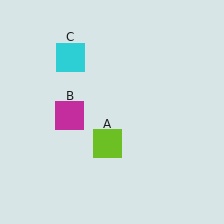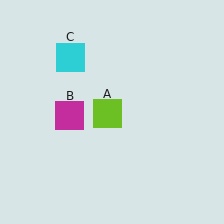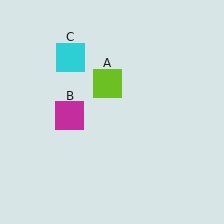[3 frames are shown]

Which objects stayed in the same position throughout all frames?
Magenta square (object B) and cyan square (object C) remained stationary.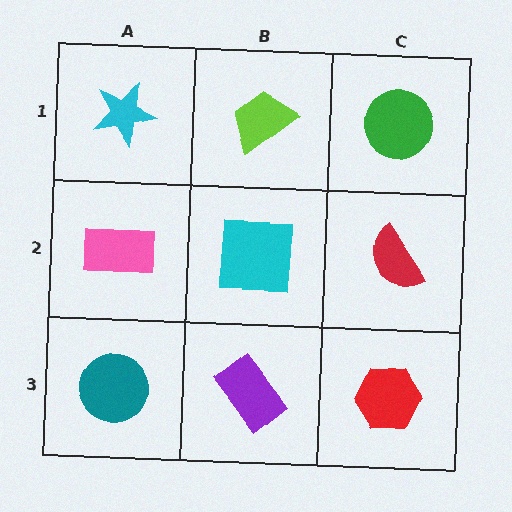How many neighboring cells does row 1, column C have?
2.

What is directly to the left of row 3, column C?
A purple rectangle.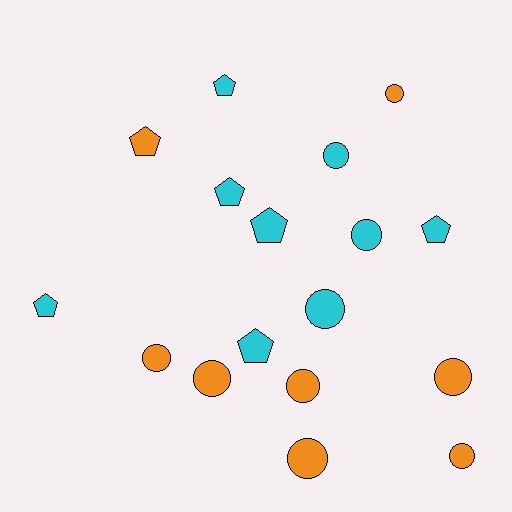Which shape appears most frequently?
Circle, with 10 objects.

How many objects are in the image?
There are 17 objects.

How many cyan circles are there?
There are 3 cyan circles.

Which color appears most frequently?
Cyan, with 9 objects.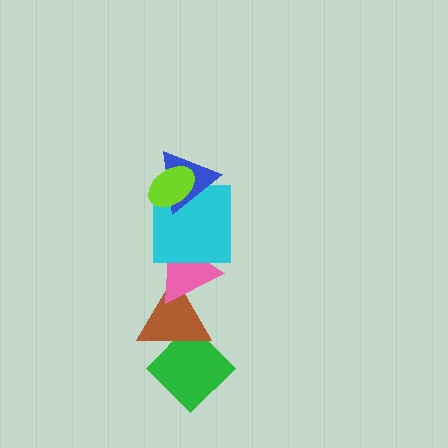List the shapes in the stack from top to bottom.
From top to bottom: the lime ellipse, the blue triangle, the cyan square, the pink triangle, the brown triangle, the green diamond.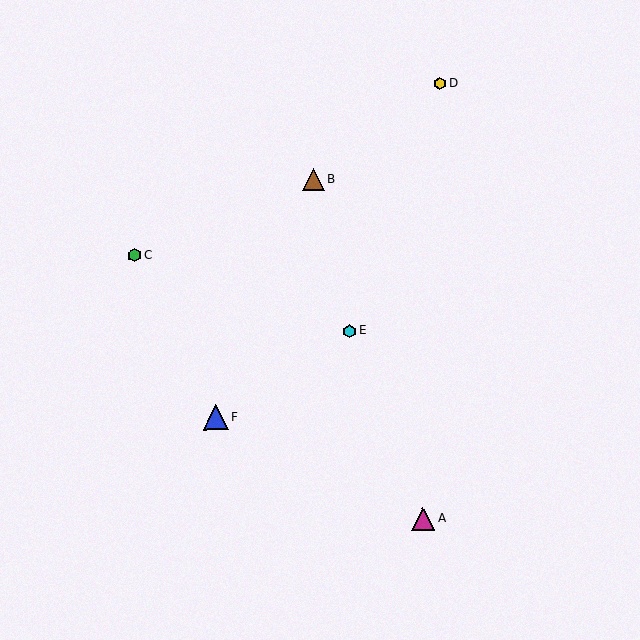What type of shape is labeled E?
Shape E is a cyan hexagon.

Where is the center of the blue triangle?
The center of the blue triangle is at (216, 417).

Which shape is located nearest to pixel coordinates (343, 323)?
The cyan hexagon (labeled E) at (350, 331) is nearest to that location.